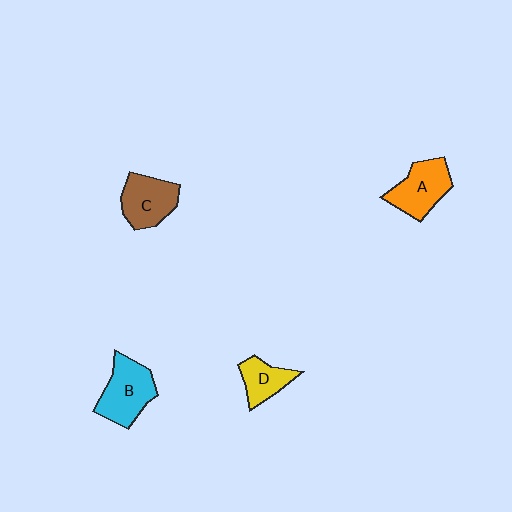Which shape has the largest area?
Shape B (cyan).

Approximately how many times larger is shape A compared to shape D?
Approximately 1.4 times.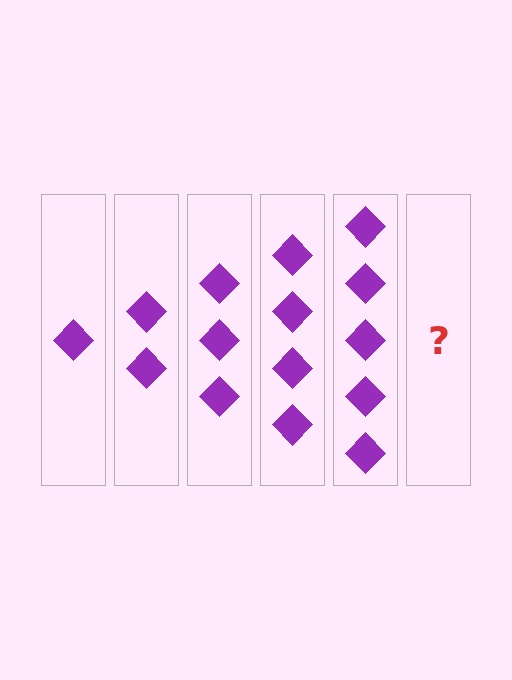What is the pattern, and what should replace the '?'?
The pattern is that each step adds one more diamond. The '?' should be 6 diamonds.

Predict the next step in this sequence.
The next step is 6 diamonds.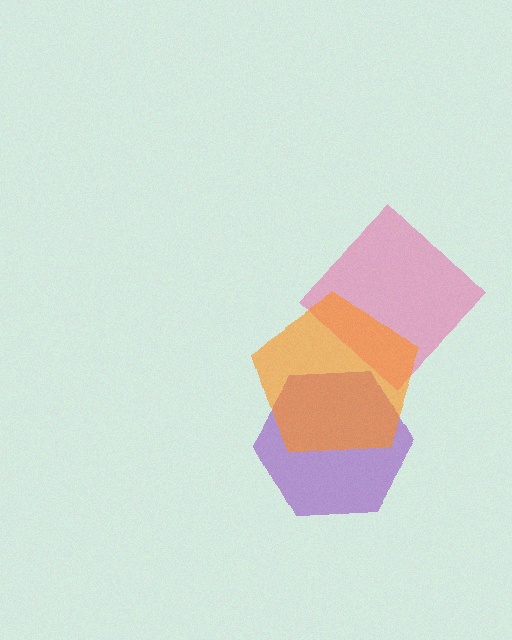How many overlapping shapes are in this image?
There are 3 overlapping shapes in the image.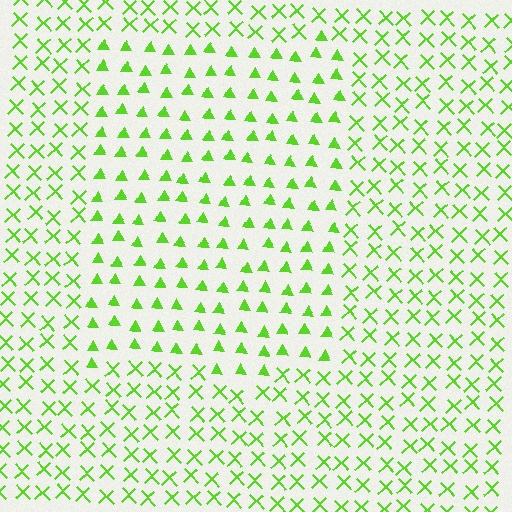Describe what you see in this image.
The image is filled with small lime elements arranged in a uniform grid. A rectangle-shaped region contains triangles, while the surrounding area contains X marks. The boundary is defined purely by the change in element shape.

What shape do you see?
I see a rectangle.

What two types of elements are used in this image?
The image uses triangles inside the rectangle region and X marks outside it.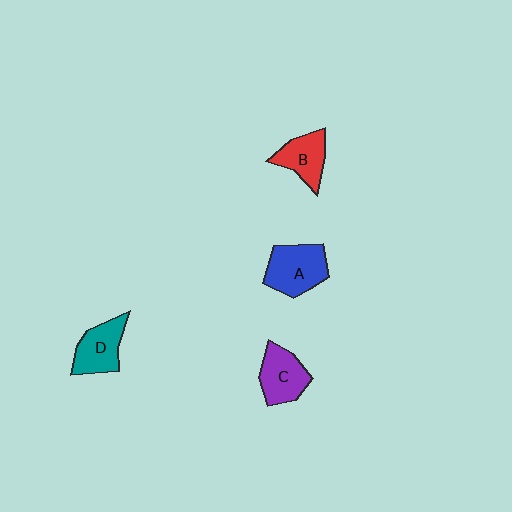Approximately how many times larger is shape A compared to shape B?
Approximately 1.3 times.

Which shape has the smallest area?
Shape B (red).